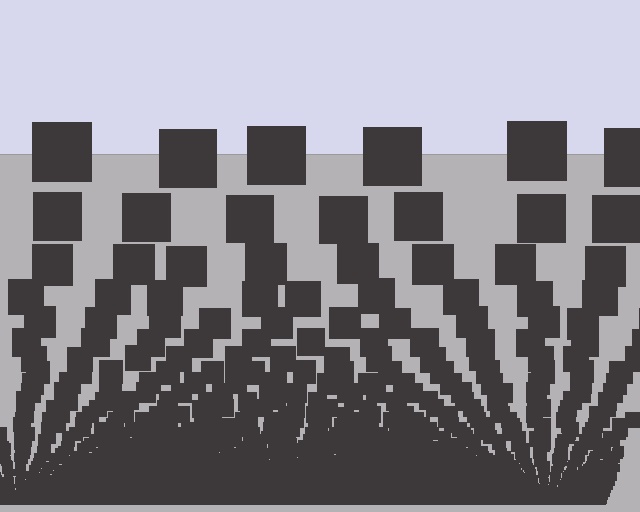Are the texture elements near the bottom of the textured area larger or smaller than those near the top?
Smaller. The gradient is inverted — elements near the bottom are smaller and denser.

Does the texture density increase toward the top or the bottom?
Density increases toward the bottom.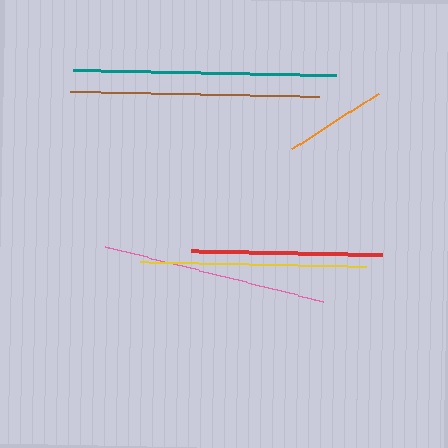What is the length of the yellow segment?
The yellow segment is approximately 226 pixels long.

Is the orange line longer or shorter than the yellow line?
The yellow line is longer than the orange line.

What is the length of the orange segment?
The orange segment is approximately 104 pixels long.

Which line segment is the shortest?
The orange line is the shortest at approximately 104 pixels.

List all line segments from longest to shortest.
From longest to shortest: teal, brown, pink, yellow, red, orange.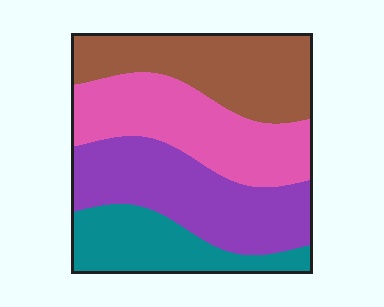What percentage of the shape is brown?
Brown covers around 25% of the shape.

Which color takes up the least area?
Teal, at roughly 20%.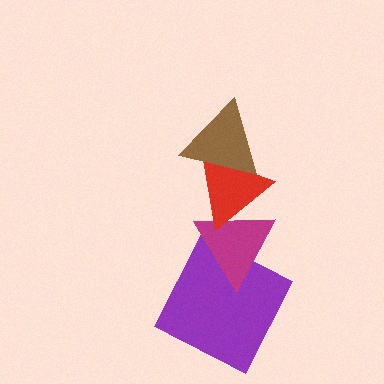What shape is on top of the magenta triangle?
The red triangle is on top of the magenta triangle.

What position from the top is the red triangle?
The red triangle is 2nd from the top.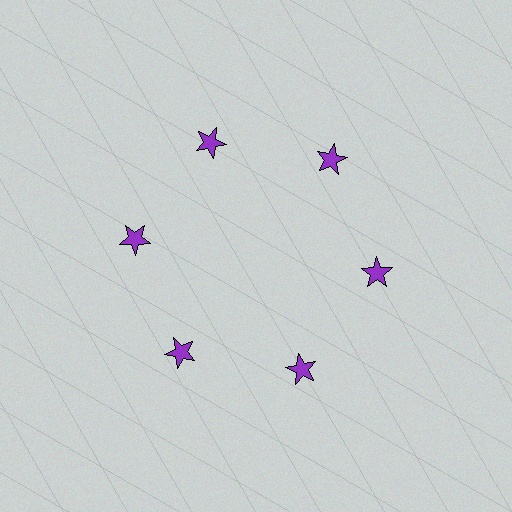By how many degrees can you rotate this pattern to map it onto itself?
The pattern maps onto itself every 60 degrees of rotation.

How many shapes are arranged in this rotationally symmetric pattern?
There are 6 shapes, arranged in 6 groups of 1.